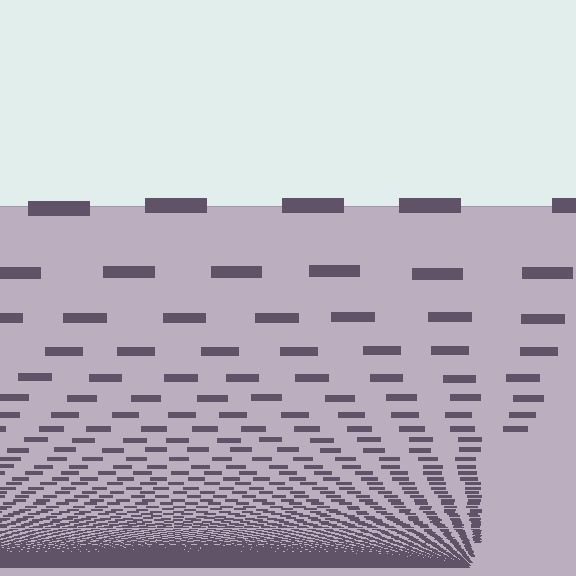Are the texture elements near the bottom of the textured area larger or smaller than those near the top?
Smaller. The gradient is inverted — elements near the bottom are smaller and denser.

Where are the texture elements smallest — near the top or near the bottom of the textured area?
Near the bottom.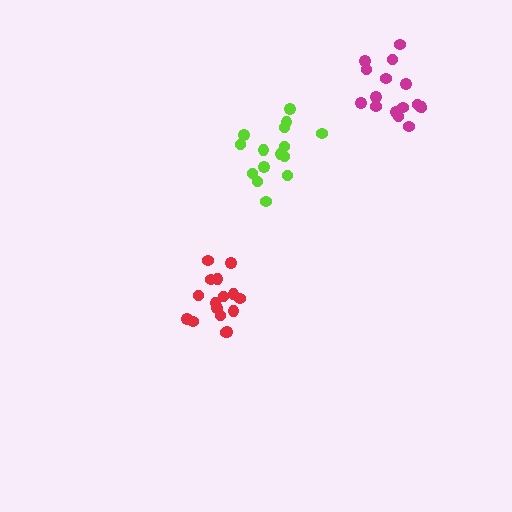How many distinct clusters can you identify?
There are 3 distinct clusters.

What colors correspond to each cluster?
The clusters are colored: magenta, lime, red.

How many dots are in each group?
Group 1: 16 dots, Group 2: 15 dots, Group 3: 16 dots (47 total).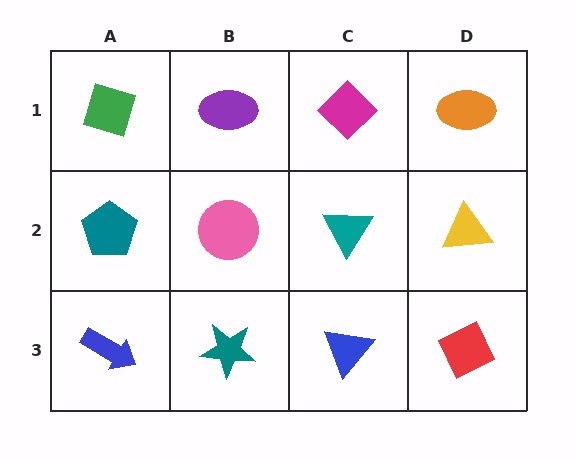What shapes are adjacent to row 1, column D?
A yellow triangle (row 2, column D), a magenta diamond (row 1, column C).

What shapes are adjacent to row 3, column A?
A teal pentagon (row 2, column A), a teal star (row 3, column B).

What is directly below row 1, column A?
A teal pentagon.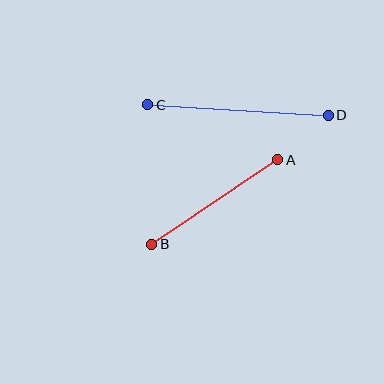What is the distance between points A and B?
The distance is approximately 152 pixels.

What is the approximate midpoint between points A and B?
The midpoint is at approximately (215, 202) pixels.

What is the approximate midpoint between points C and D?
The midpoint is at approximately (238, 110) pixels.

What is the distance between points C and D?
The distance is approximately 181 pixels.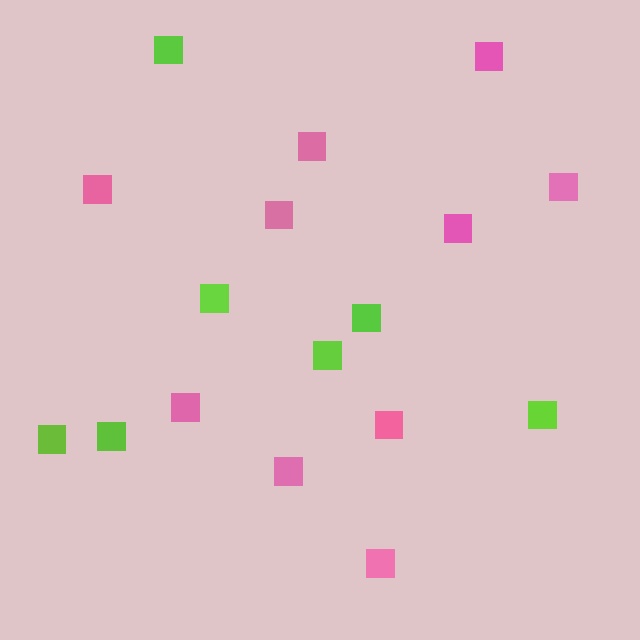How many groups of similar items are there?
There are 2 groups: one group of lime squares (7) and one group of pink squares (10).